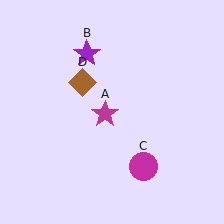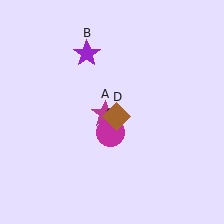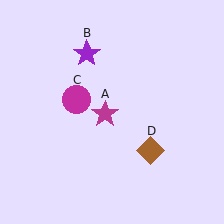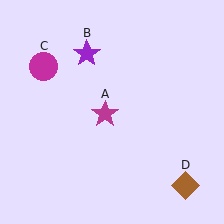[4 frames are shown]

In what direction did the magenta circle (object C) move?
The magenta circle (object C) moved up and to the left.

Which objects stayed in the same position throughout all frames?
Magenta star (object A) and purple star (object B) remained stationary.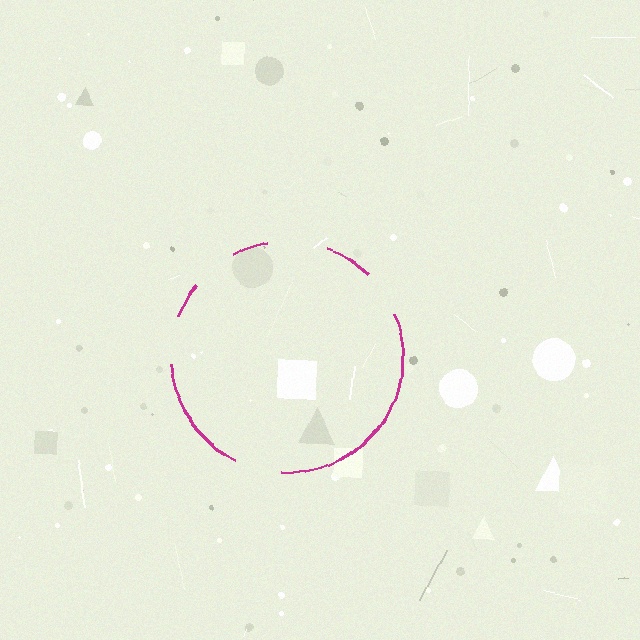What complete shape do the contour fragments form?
The contour fragments form a circle.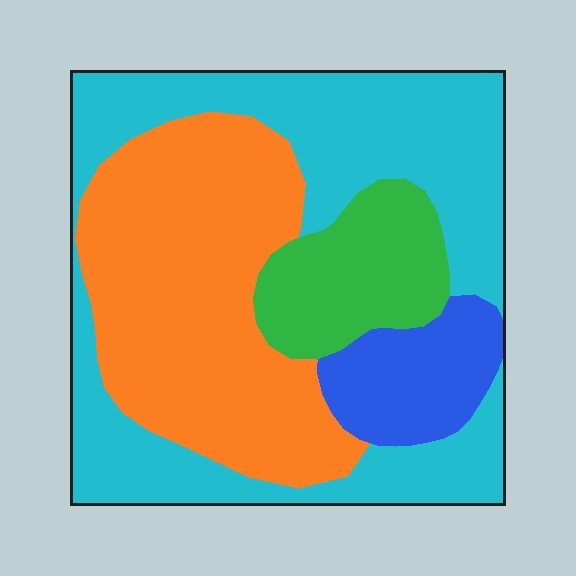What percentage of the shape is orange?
Orange takes up about three eighths (3/8) of the shape.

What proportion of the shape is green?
Green takes up less than a sixth of the shape.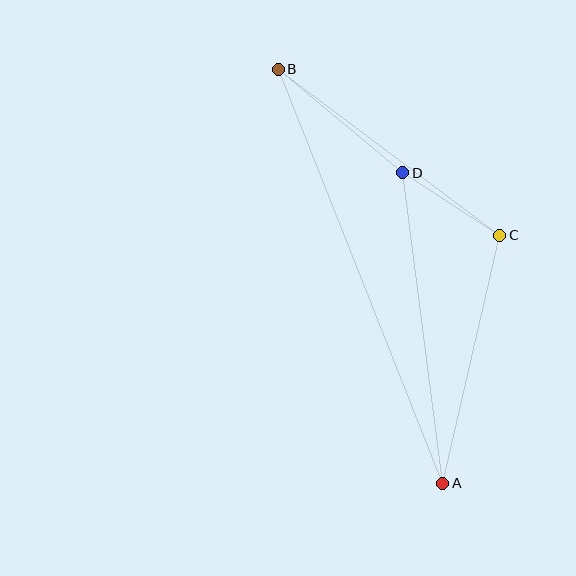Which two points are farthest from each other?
Points A and B are farthest from each other.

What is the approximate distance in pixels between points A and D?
The distance between A and D is approximately 313 pixels.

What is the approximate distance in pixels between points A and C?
The distance between A and C is approximately 255 pixels.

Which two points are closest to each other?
Points C and D are closest to each other.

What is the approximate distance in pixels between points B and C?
The distance between B and C is approximately 277 pixels.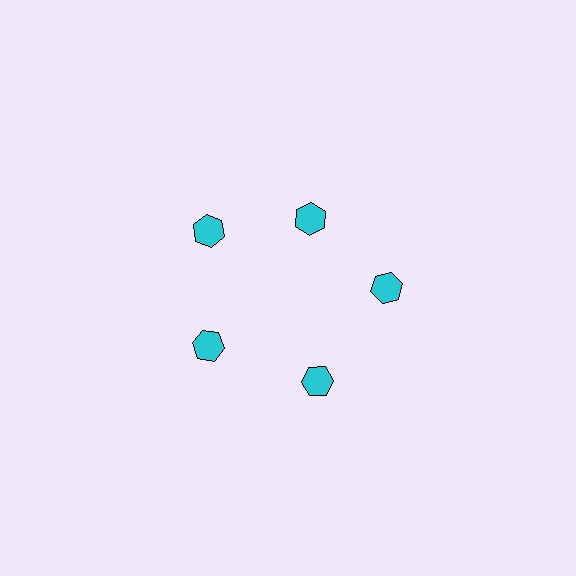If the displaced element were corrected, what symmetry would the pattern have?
It would have 5-fold rotational symmetry — the pattern would map onto itself every 72 degrees.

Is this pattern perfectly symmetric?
No. The 5 cyan hexagons are arranged in a ring, but one element near the 1 o'clock position is pulled inward toward the center, breaking the 5-fold rotational symmetry.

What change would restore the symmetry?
The symmetry would be restored by moving it outward, back onto the ring so that all 5 hexagons sit at equal angles and equal distance from the center.